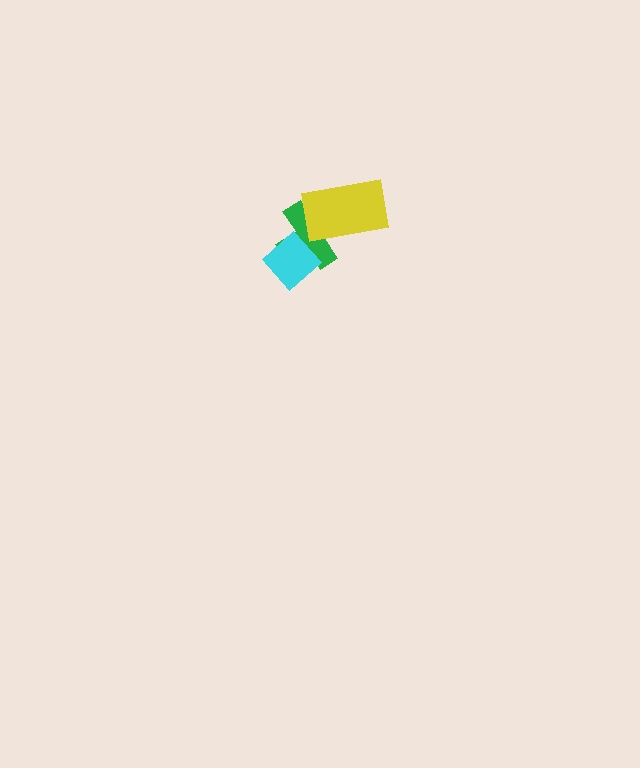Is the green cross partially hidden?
Yes, it is partially covered by another shape.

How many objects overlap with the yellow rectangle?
1 object overlaps with the yellow rectangle.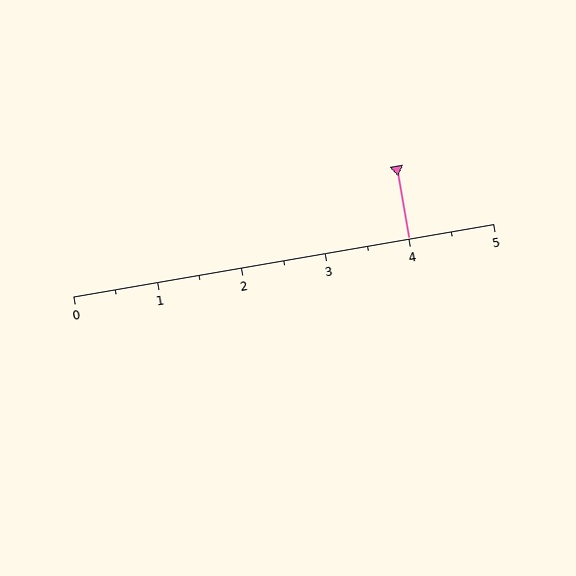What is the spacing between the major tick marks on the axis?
The major ticks are spaced 1 apart.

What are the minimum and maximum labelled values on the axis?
The axis runs from 0 to 5.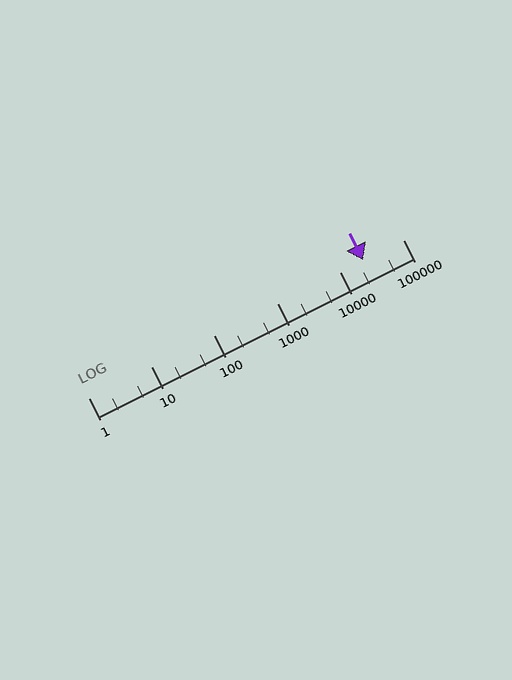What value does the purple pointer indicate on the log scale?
The pointer indicates approximately 23000.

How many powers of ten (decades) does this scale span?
The scale spans 5 decades, from 1 to 100000.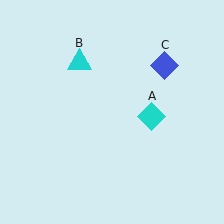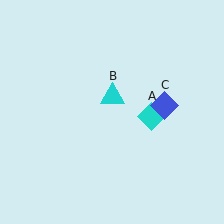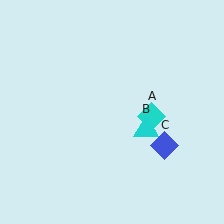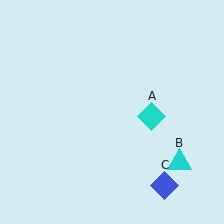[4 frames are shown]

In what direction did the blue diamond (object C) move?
The blue diamond (object C) moved down.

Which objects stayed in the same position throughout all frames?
Cyan diamond (object A) remained stationary.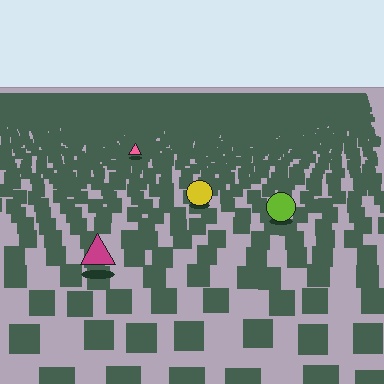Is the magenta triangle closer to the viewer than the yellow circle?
Yes. The magenta triangle is closer — you can tell from the texture gradient: the ground texture is coarser near it.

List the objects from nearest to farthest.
From nearest to farthest: the magenta triangle, the lime circle, the yellow circle, the pink triangle.